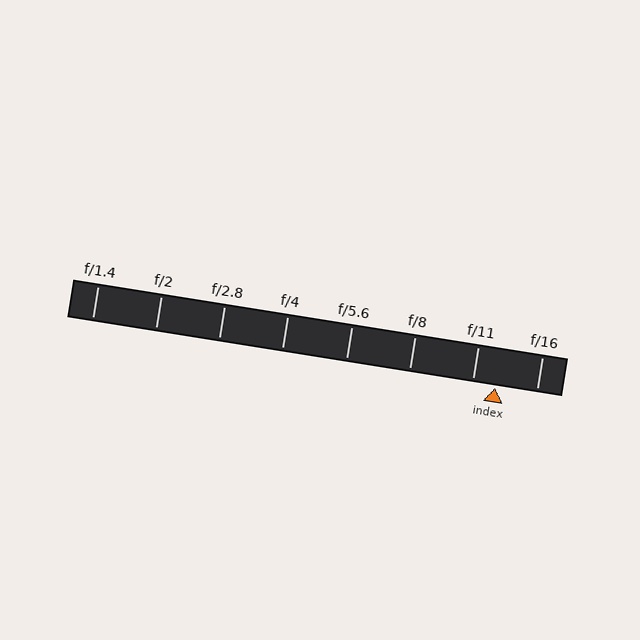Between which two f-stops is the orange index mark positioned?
The index mark is between f/11 and f/16.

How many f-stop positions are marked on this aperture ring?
There are 8 f-stop positions marked.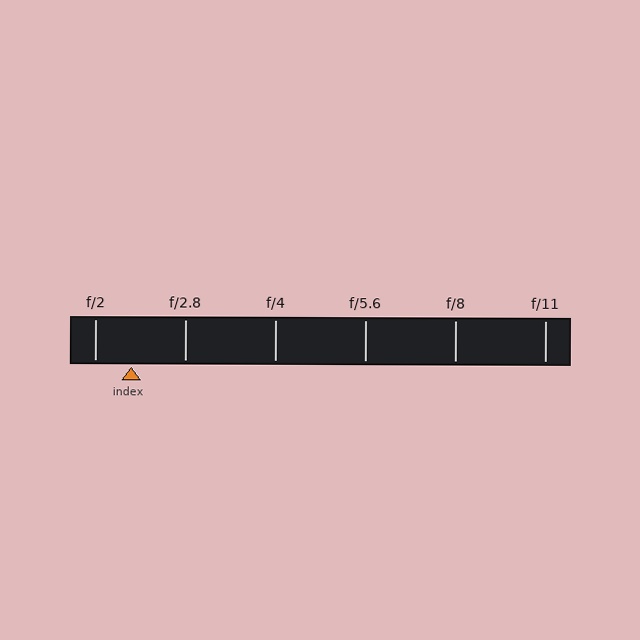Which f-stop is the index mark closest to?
The index mark is closest to f/2.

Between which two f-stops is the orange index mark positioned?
The index mark is between f/2 and f/2.8.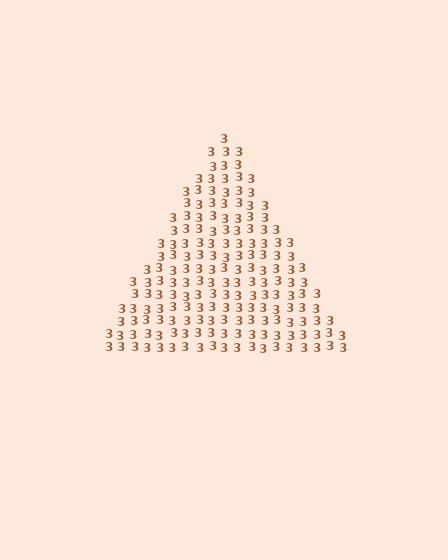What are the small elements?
The small elements are digit 3's.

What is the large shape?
The large shape is a triangle.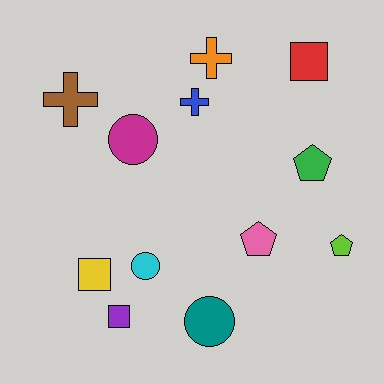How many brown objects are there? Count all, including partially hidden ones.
There is 1 brown object.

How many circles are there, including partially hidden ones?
There are 3 circles.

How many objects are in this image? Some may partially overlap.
There are 12 objects.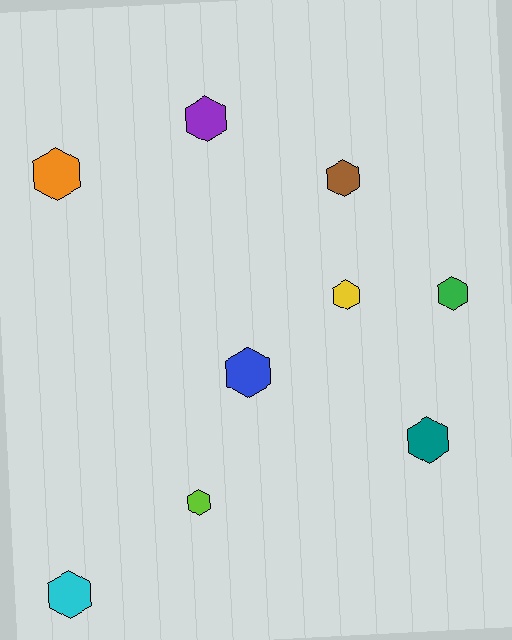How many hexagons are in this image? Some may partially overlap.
There are 9 hexagons.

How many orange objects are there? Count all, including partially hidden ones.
There is 1 orange object.